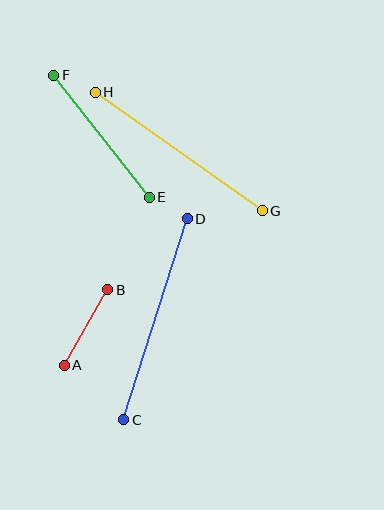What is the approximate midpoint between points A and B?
The midpoint is at approximately (86, 328) pixels.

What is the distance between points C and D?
The distance is approximately 211 pixels.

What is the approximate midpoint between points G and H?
The midpoint is at approximately (179, 152) pixels.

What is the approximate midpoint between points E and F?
The midpoint is at approximately (101, 136) pixels.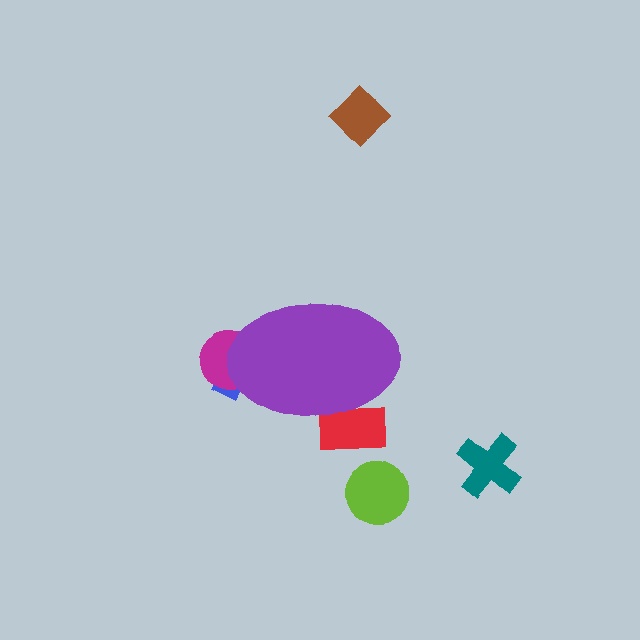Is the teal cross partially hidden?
No, the teal cross is fully visible.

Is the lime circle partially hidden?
No, the lime circle is fully visible.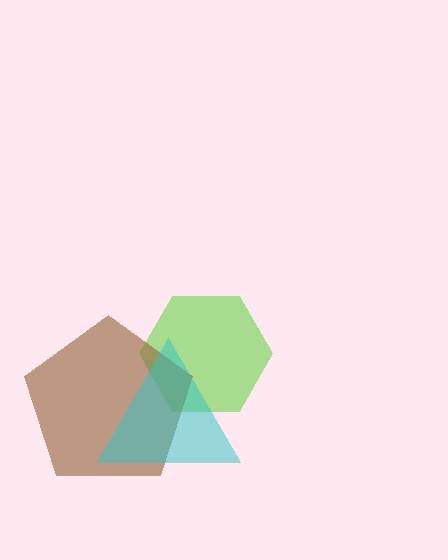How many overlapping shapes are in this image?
There are 3 overlapping shapes in the image.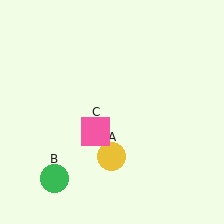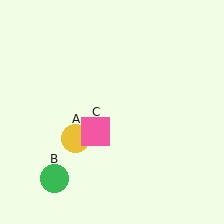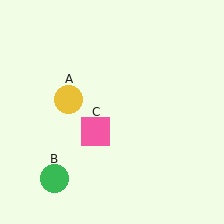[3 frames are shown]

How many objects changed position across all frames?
1 object changed position: yellow circle (object A).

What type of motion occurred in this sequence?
The yellow circle (object A) rotated clockwise around the center of the scene.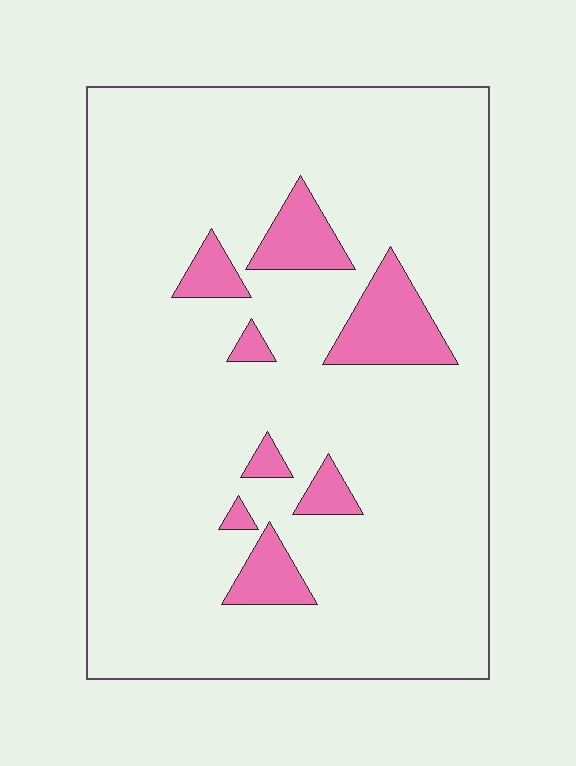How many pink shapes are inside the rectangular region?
8.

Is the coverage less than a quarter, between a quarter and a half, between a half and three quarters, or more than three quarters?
Less than a quarter.